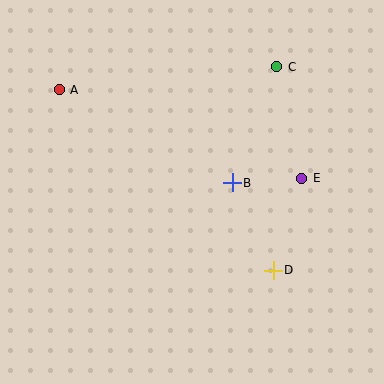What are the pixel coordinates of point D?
Point D is at (273, 270).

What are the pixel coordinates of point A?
Point A is at (59, 90).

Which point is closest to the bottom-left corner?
Point D is closest to the bottom-left corner.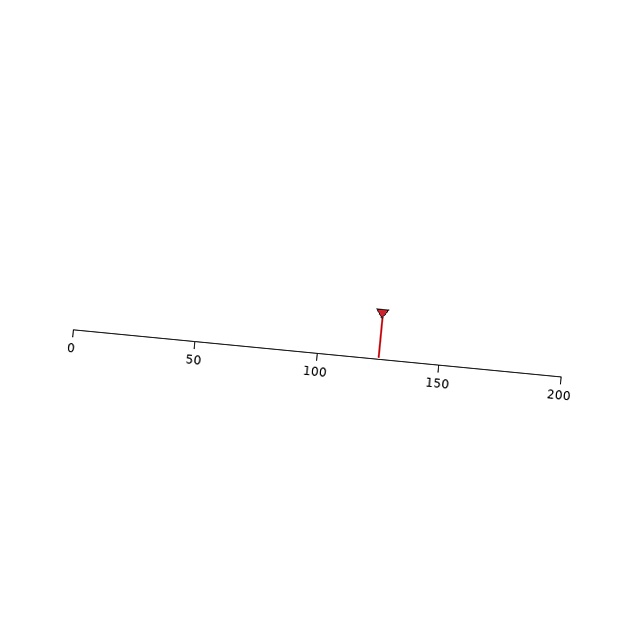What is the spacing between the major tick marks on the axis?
The major ticks are spaced 50 apart.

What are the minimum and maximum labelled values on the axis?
The axis runs from 0 to 200.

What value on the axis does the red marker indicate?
The marker indicates approximately 125.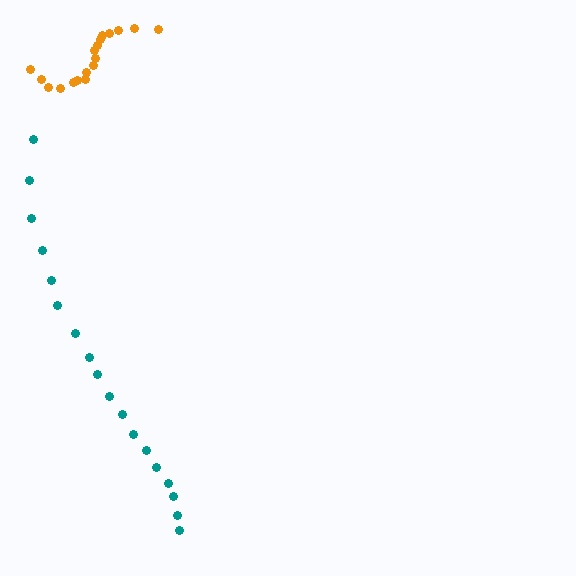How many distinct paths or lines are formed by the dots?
There are 2 distinct paths.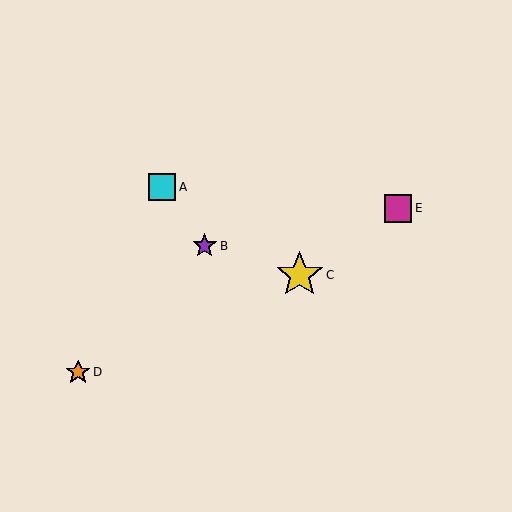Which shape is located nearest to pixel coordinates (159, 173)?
The cyan square (labeled A) at (162, 187) is nearest to that location.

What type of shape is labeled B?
Shape B is a purple star.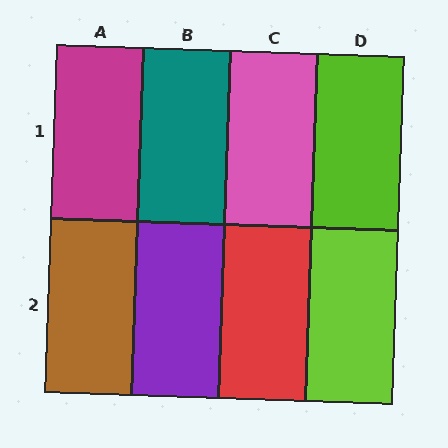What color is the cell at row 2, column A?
Brown.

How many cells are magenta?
1 cell is magenta.